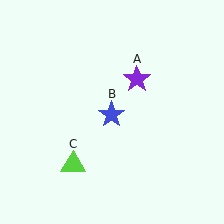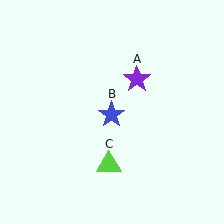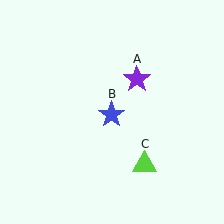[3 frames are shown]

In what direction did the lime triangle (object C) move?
The lime triangle (object C) moved right.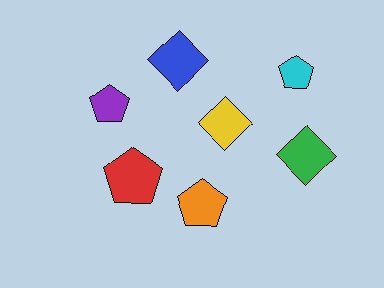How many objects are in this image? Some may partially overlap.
There are 7 objects.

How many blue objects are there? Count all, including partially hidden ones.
There is 1 blue object.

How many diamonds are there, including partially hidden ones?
There are 3 diamonds.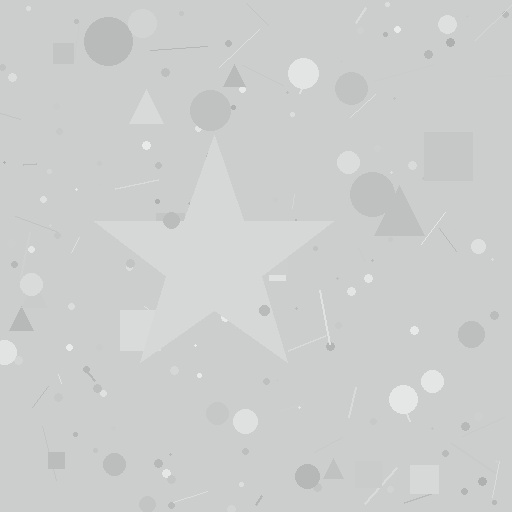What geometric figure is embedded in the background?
A star is embedded in the background.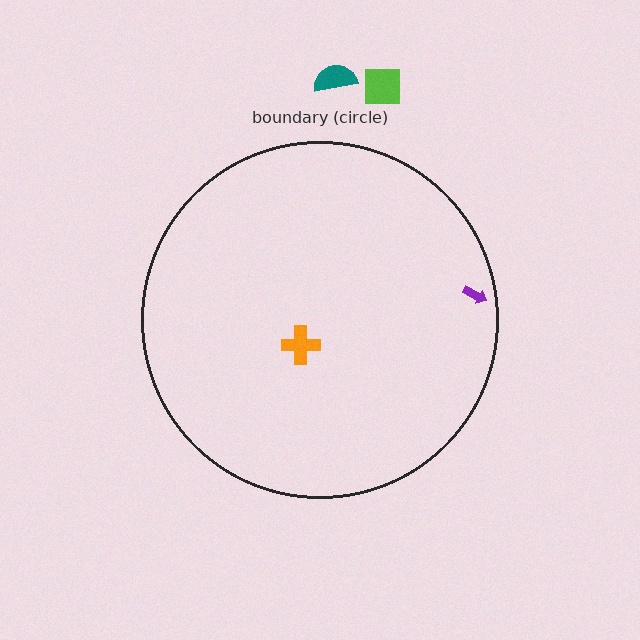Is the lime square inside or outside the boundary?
Outside.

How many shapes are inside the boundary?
2 inside, 2 outside.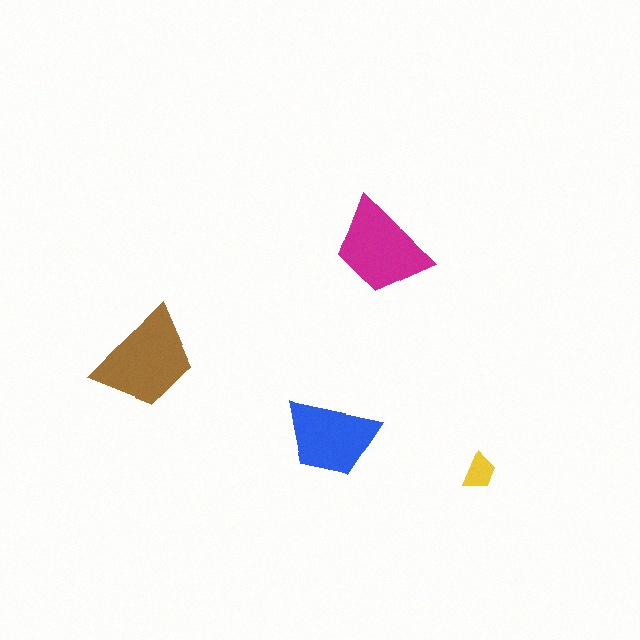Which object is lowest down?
The yellow trapezoid is bottommost.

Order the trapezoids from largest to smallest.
the brown one, the magenta one, the blue one, the yellow one.